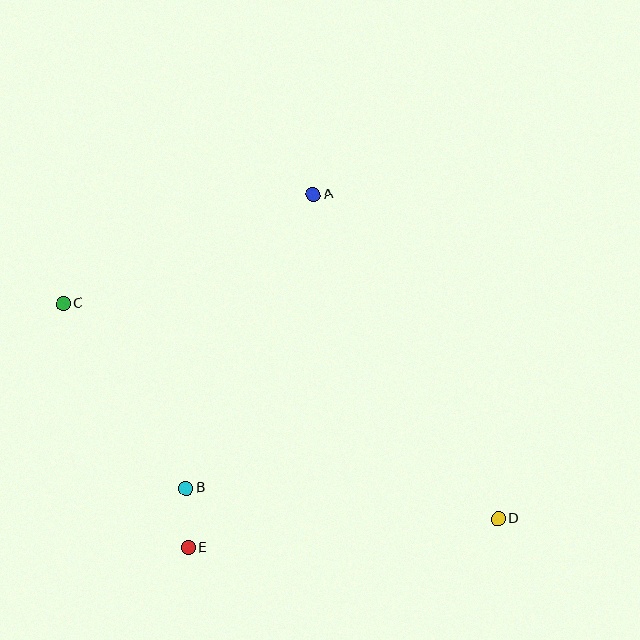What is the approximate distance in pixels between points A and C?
The distance between A and C is approximately 273 pixels.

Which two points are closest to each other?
Points B and E are closest to each other.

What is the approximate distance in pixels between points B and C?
The distance between B and C is approximately 222 pixels.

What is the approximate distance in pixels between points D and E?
The distance between D and E is approximately 311 pixels.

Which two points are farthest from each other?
Points C and D are farthest from each other.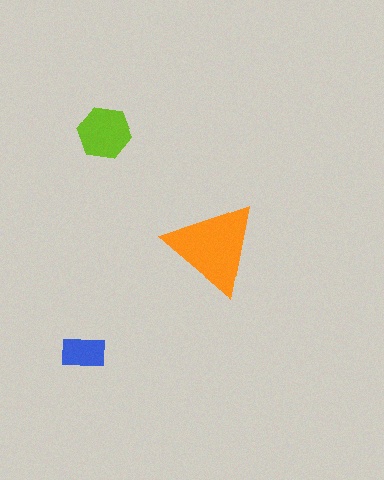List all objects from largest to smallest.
The orange triangle, the lime hexagon, the blue rectangle.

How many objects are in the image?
There are 3 objects in the image.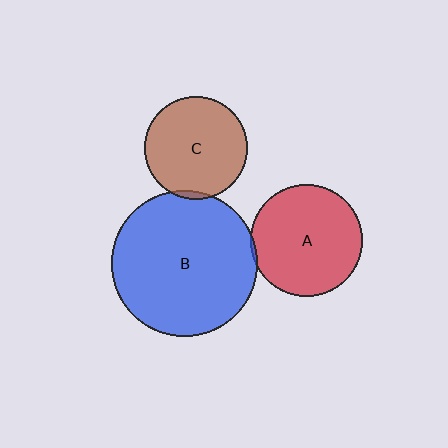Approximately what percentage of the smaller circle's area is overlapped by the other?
Approximately 5%.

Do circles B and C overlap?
Yes.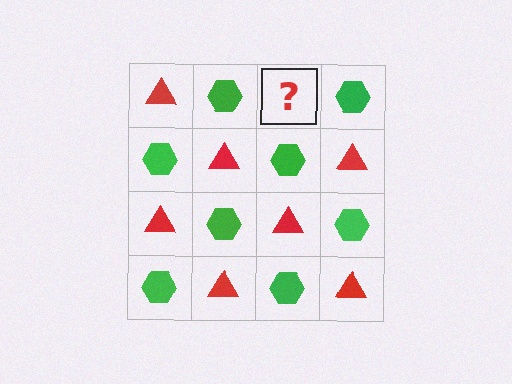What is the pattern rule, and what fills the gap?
The rule is that it alternates red triangle and green hexagon in a checkerboard pattern. The gap should be filled with a red triangle.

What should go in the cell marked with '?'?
The missing cell should contain a red triangle.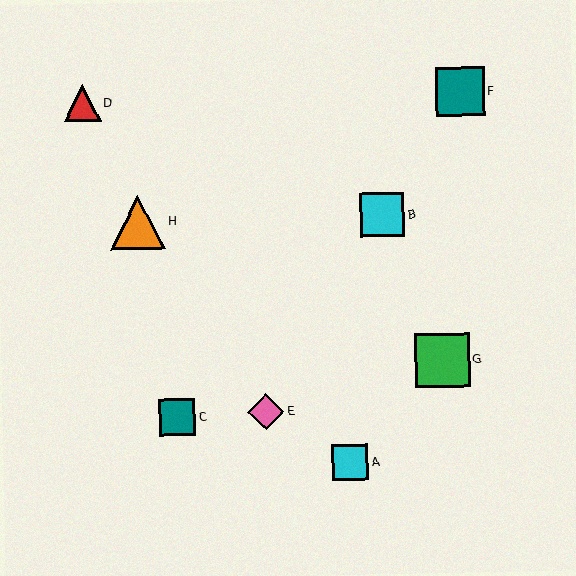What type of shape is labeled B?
Shape B is a cyan square.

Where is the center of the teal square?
The center of the teal square is at (460, 91).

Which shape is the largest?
The green square (labeled G) is the largest.